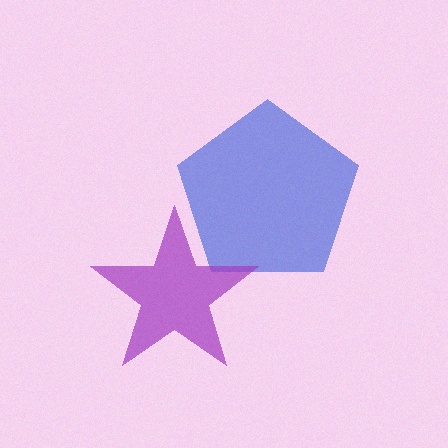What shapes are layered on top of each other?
The layered shapes are: a blue pentagon, a purple star.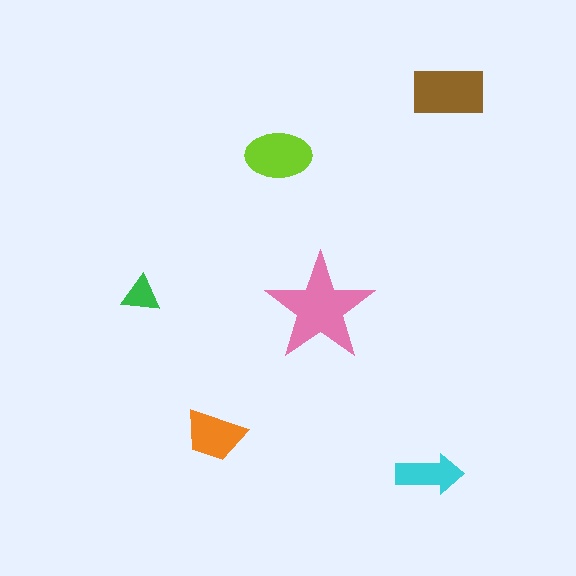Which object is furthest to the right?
The brown rectangle is rightmost.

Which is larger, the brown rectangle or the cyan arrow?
The brown rectangle.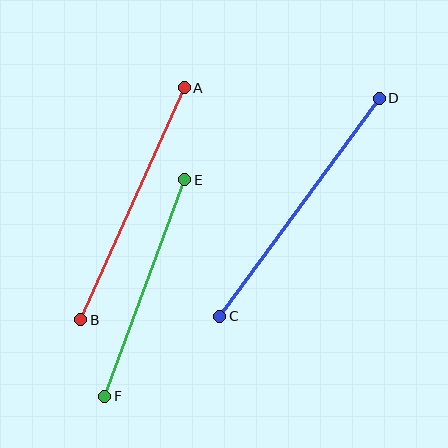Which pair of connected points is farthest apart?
Points C and D are farthest apart.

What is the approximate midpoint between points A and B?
The midpoint is at approximately (132, 204) pixels.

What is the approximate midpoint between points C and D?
The midpoint is at approximately (300, 207) pixels.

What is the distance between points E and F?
The distance is approximately 231 pixels.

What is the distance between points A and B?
The distance is approximately 254 pixels.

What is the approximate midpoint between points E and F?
The midpoint is at approximately (145, 288) pixels.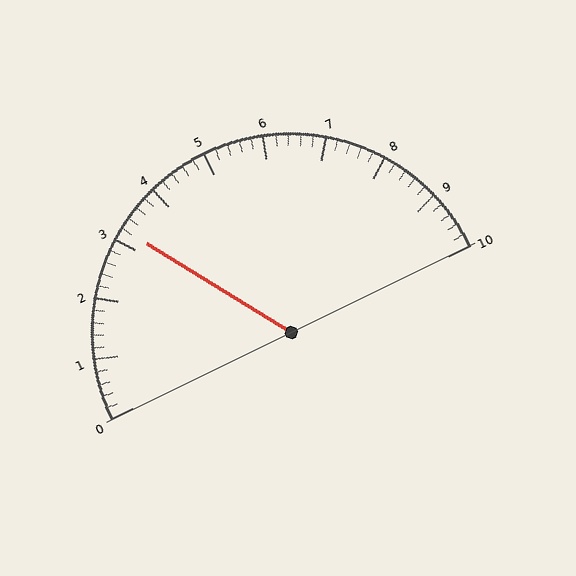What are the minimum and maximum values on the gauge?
The gauge ranges from 0 to 10.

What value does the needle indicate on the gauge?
The needle indicates approximately 3.2.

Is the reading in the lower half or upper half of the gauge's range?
The reading is in the lower half of the range (0 to 10).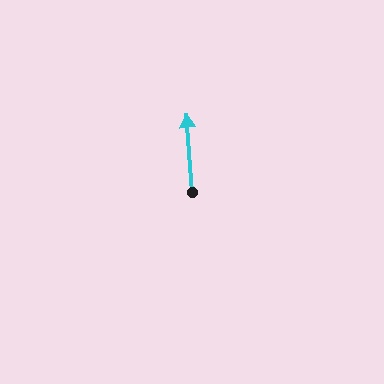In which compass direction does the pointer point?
North.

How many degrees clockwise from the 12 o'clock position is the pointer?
Approximately 356 degrees.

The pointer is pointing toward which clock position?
Roughly 12 o'clock.